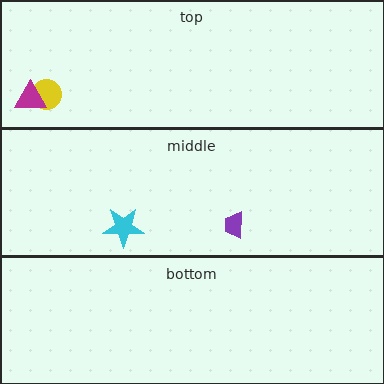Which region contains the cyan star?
The middle region.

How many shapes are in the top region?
2.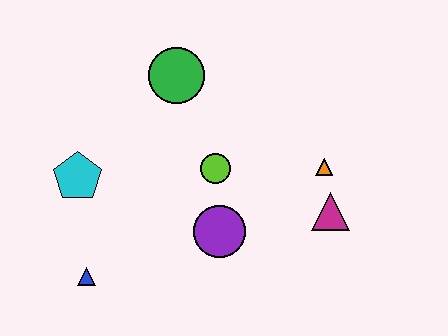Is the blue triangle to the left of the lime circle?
Yes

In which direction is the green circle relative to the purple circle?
The green circle is above the purple circle.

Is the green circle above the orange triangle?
Yes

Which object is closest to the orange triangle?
The magenta triangle is closest to the orange triangle.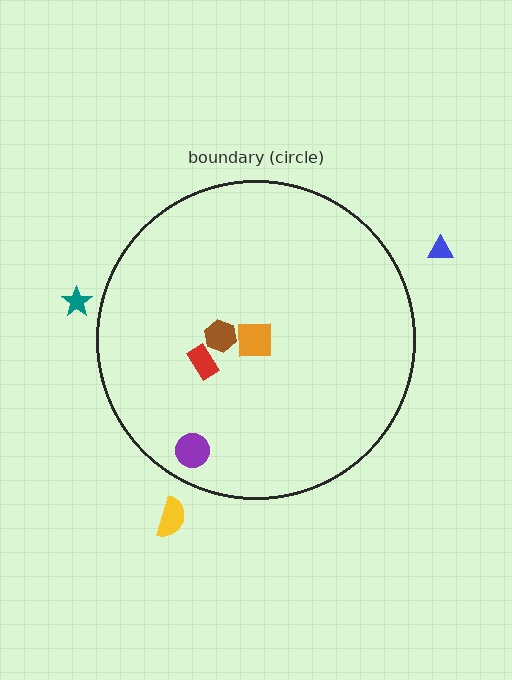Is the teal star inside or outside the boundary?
Outside.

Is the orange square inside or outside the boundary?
Inside.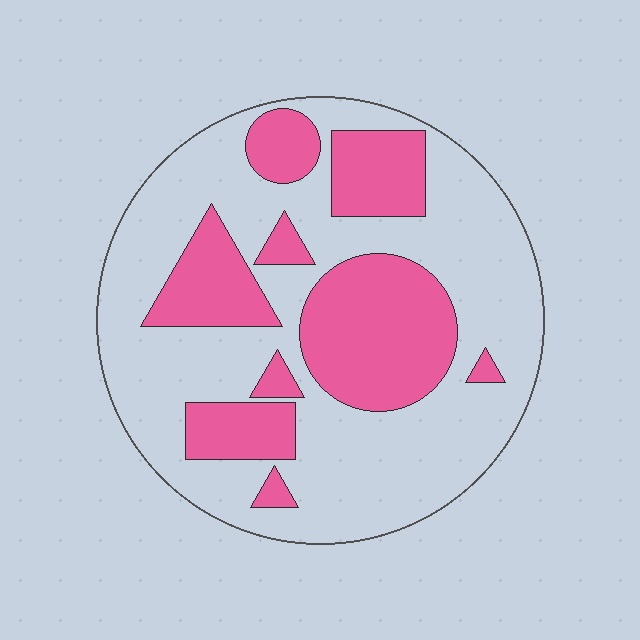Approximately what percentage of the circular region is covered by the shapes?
Approximately 35%.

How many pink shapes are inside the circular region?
9.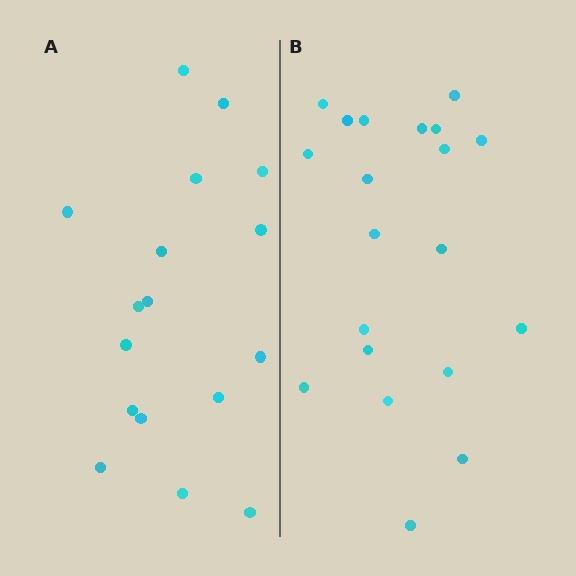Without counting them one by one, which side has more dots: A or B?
Region B (the right region) has more dots.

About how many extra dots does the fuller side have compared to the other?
Region B has just a few more — roughly 2 or 3 more dots than region A.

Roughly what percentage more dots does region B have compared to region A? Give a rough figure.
About 20% more.